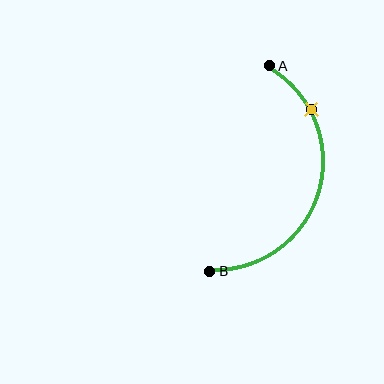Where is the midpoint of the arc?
The arc midpoint is the point on the curve farthest from the straight line joining A and B. It sits to the right of that line.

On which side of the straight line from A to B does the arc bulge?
The arc bulges to the right of the straight line connecting A and B.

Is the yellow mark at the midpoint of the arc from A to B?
No. The yellow mark lies on the arc but is closer to endpoint A. The arc midpoint would be at the point on the curve equidistant along the arc from both A and B.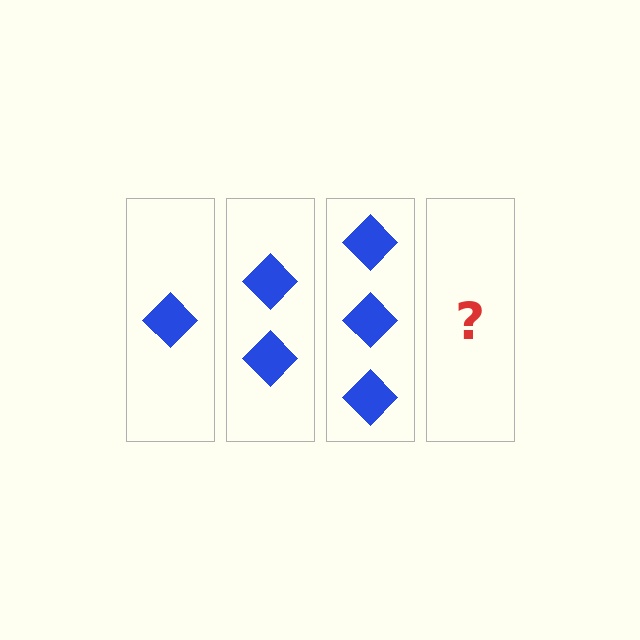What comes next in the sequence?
The next element should be 4 diamonds.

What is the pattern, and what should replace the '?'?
The pattern is that each step adds one more diamond. The '?' should be 4 diamonds.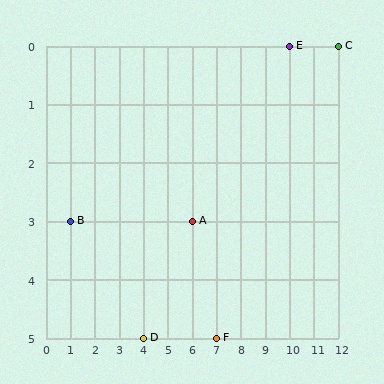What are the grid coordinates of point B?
Point B is at grid coordinates (1, 3).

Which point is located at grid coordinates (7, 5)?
Point F is at (7, 5).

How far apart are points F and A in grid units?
Points F and A are 1 column and 2 rows apart (about 2.2 grid units diagonally).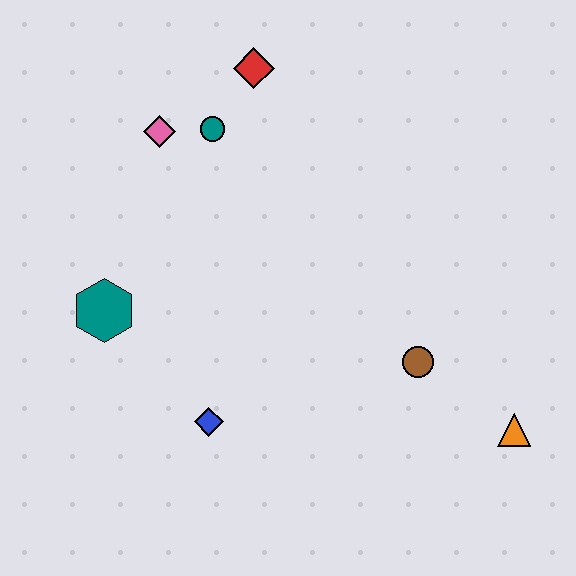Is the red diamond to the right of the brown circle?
No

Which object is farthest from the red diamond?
The orange triangle is farthest from the red diamond.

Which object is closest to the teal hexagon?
The blue diamond is closest to the teal hexagon.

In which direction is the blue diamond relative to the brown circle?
The blue diamond is to the left of the brown circle.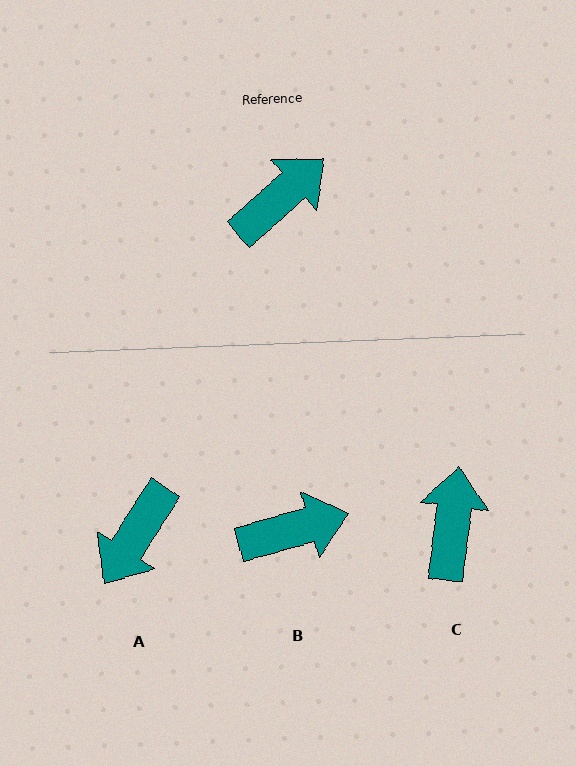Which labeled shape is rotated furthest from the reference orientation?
A, about 164 degrees away.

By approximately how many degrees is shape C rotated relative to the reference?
Approximately 41 degrees counter-clockwise.